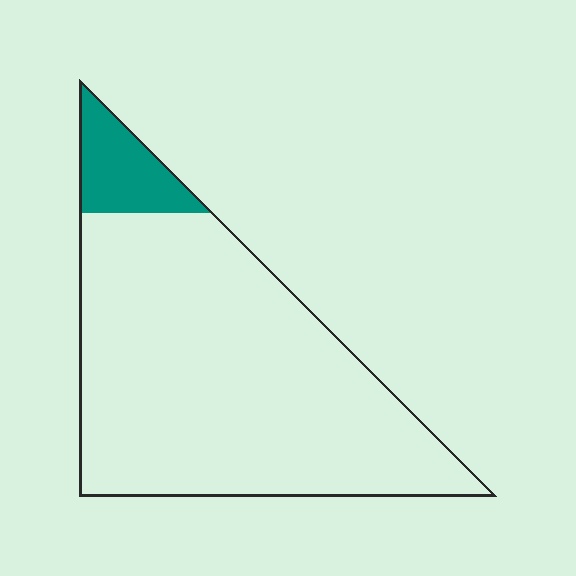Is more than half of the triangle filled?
No.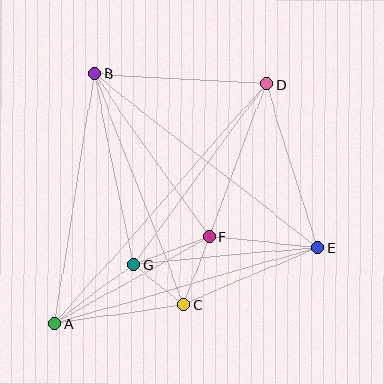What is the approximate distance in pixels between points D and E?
The distance between D and E is approximately 171 pixels.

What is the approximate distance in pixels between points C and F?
The distance between C and F is approximately 72 pixels.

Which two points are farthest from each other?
Points A and D are farthest from each other.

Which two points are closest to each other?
Points C and G are closest to each other.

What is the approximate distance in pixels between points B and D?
The distance between B and D is approximately 172 pixels.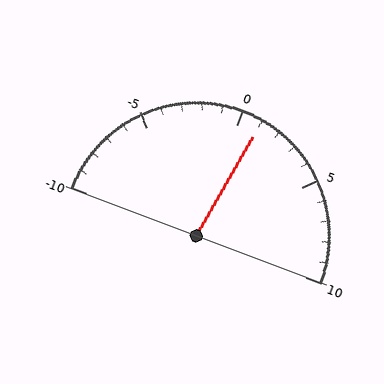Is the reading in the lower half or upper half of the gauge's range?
The reading is in the upper half of the range (-10 to 10).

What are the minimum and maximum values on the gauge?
The gauge ranges from -10 to 10.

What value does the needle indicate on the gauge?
The needle indicates approximately 1.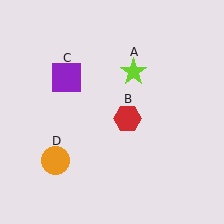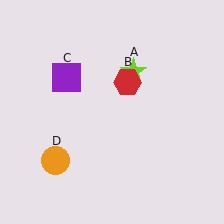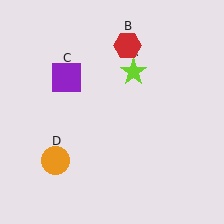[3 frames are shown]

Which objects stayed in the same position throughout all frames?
Lime star (object A) and purple square (object C) and orange circle (object D) remained stationary.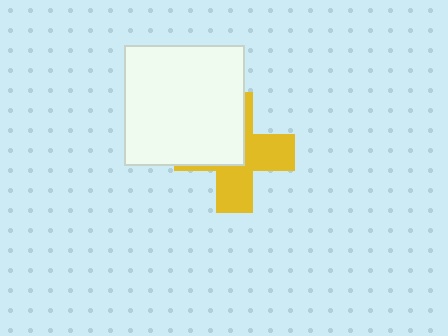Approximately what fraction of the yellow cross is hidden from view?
Roughly 46% of the yellow cross is hidden behind the white square.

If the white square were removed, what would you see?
You would see the complete yellow cross.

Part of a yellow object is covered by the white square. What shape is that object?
It is a cross.